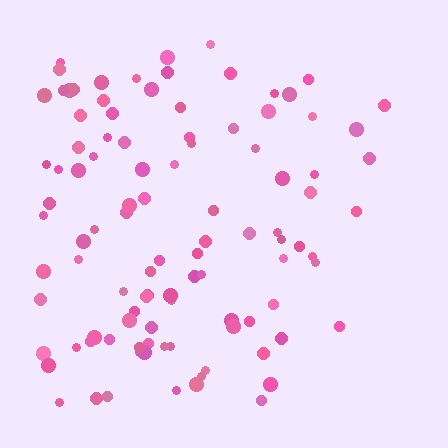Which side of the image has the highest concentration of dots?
The left.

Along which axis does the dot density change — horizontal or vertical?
Horizontal.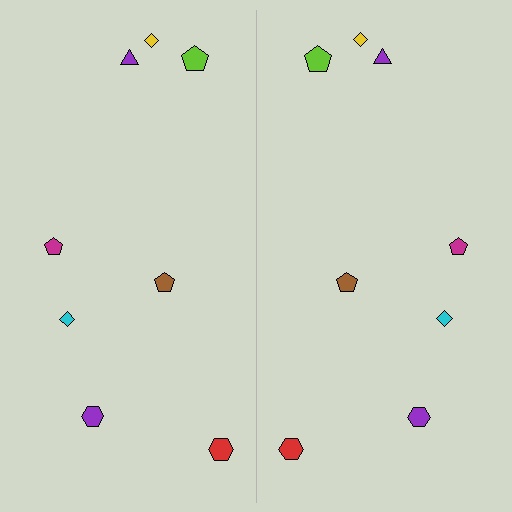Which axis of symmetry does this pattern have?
The pattern has a vertical axis of symmetry running through the center of the image.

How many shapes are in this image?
There are 16 shapes in this image.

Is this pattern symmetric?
Yes, this pattern has bilateral (reflection) symmetry.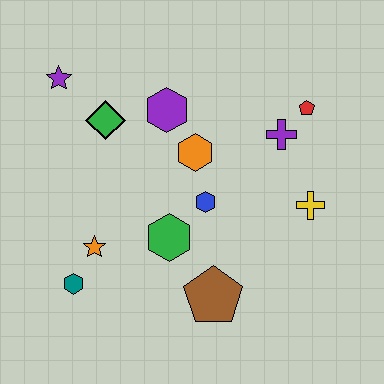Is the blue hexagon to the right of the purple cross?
No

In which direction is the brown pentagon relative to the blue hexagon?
The brown pentagon is below the blue hexagon.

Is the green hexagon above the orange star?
Yes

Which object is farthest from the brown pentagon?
The purple star is farthest from the brown pentagon.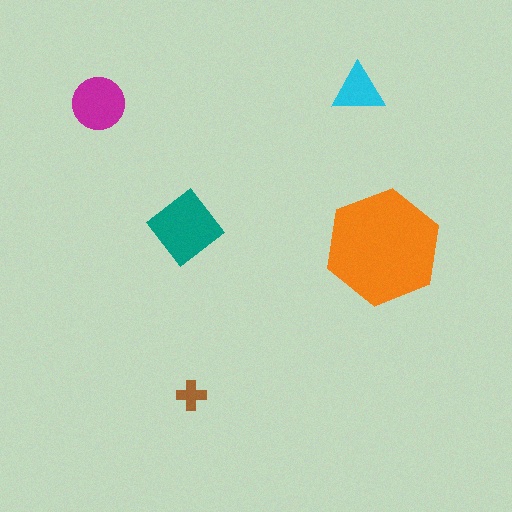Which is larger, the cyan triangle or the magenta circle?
The magenta circle.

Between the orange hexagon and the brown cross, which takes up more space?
The orange hexagon.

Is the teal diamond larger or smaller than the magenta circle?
Larger.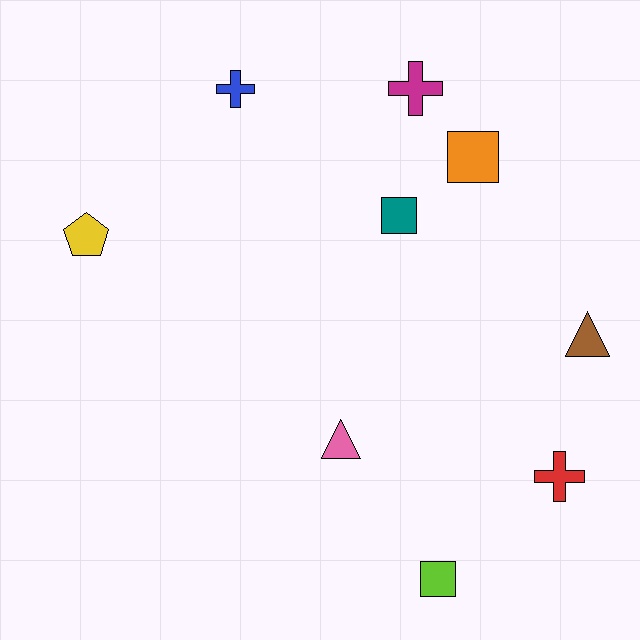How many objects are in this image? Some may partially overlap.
There are 9 objects.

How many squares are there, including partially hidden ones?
There are 3 squares.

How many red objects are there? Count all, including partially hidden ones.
There is 1 red object.